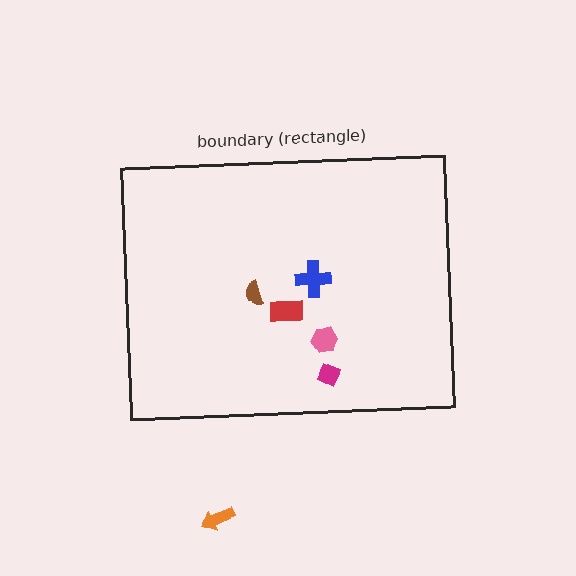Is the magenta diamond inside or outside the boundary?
Inside.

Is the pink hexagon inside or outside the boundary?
Inside.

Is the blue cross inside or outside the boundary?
Inside.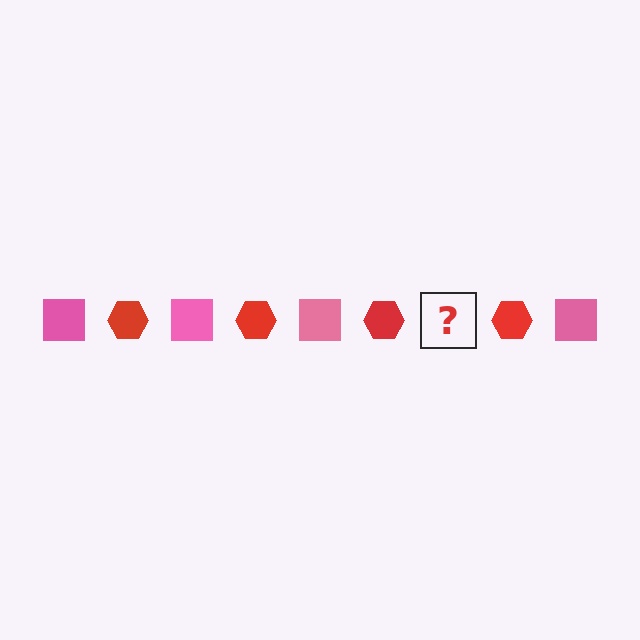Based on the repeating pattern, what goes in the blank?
The blank should be a pink square.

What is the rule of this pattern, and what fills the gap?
The rule is that the pattern alternates between pink square and red hexagon. The gap should be filled with a pink square.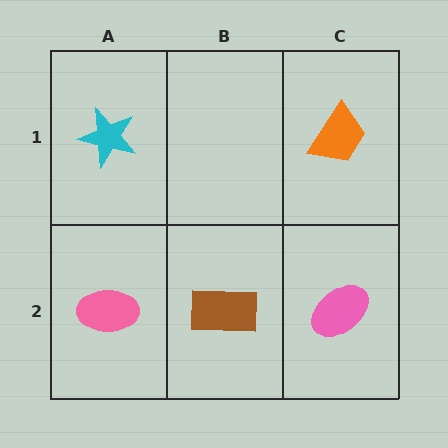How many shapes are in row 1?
2 shapes.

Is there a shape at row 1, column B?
No, that cell is empty.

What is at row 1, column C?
An orange trapezoid.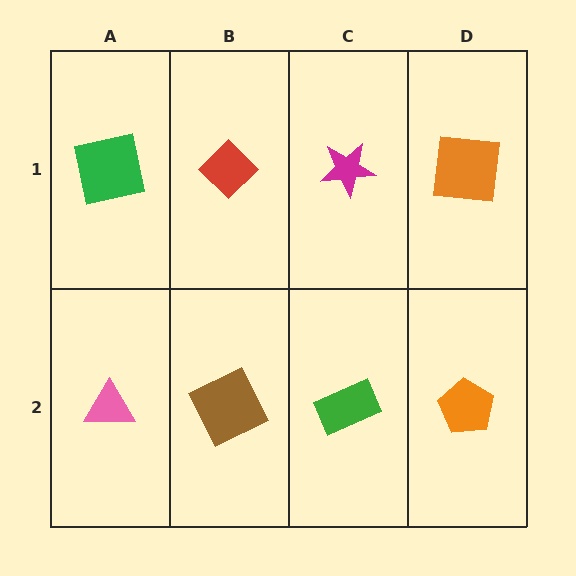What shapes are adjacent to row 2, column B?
A red diamond (row 1, column B), a pink triangle (row 2, column A), a green rectangle (row 2, column C).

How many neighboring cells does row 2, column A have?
2.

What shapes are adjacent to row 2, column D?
An orange square (row 1, column D), a green rectangle (row 2, column C).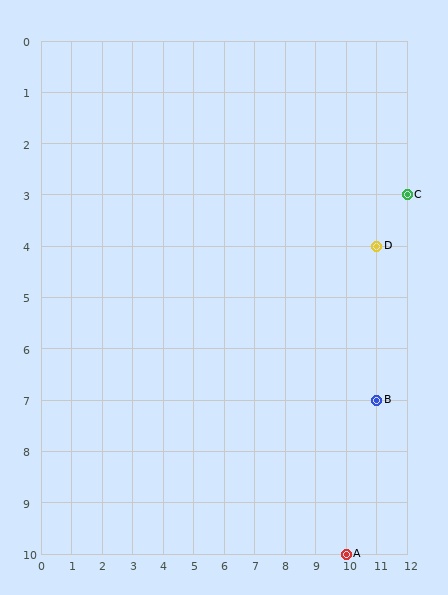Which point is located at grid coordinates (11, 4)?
Point D is at (11, 4).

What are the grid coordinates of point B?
Point B is at grid coordinates (11, 7).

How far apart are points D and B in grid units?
Points D and B are 3 rows apart.